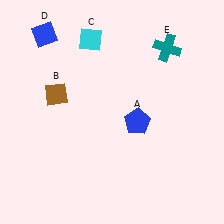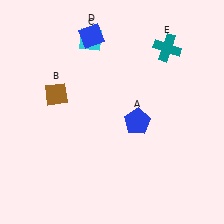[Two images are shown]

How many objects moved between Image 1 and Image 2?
1 object moved between the two images.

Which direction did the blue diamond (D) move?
The blue diamond (D) moved right.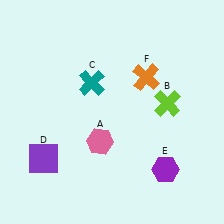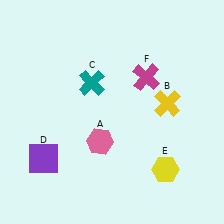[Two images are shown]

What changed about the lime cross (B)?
In Image 1, B is lime. In Image 2, it changed to yellow.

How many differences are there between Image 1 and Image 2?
There are 3 differences between the two images.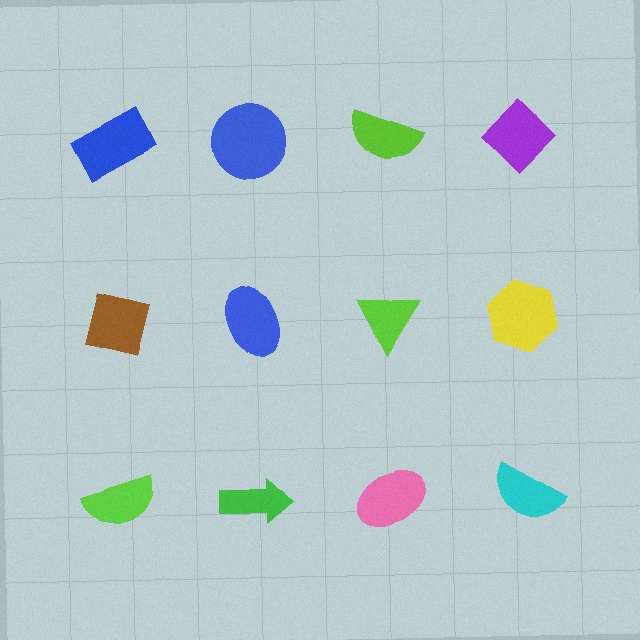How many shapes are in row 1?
4 shapes.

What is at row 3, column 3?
A pink ellipse.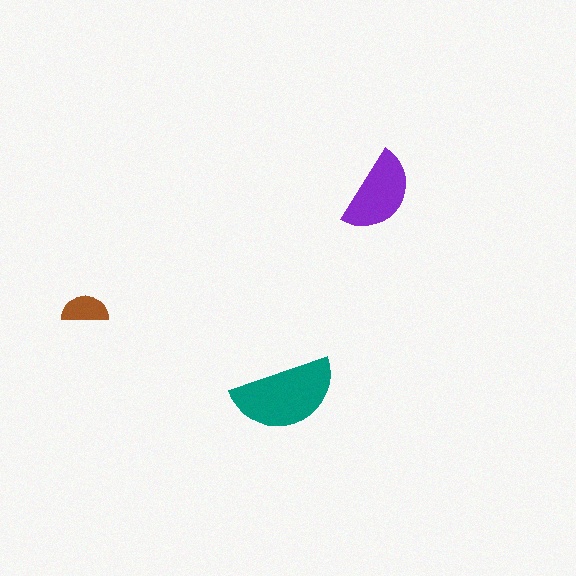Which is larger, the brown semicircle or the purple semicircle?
The purple one.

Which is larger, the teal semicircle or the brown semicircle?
The teal one.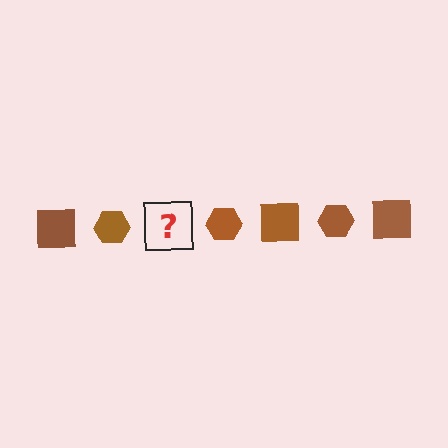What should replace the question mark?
The question mark should be replaced with a brown square.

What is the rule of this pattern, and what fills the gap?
The rule is that the pattern cycles through square, hexagon shapes in brown. The gap should be filled with a brown square.